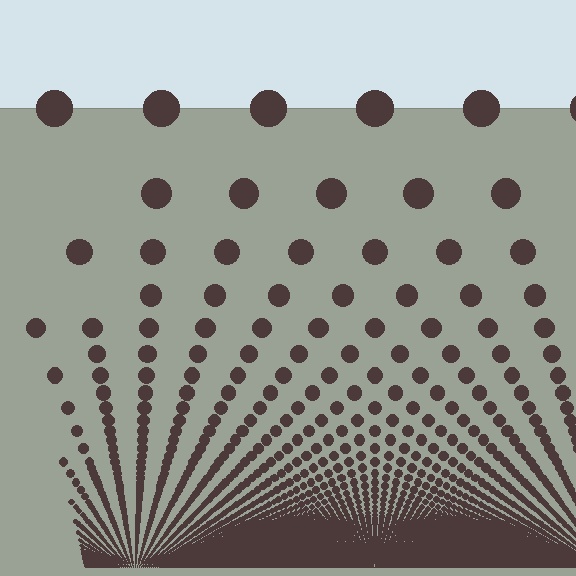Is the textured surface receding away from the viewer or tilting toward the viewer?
The surface appears to tilt toward the viewer. Texture elements get larger and sparser toward the top.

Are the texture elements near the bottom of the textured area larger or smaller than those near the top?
Smaller. The gradient is inverted — elements near the bottom are smaller and denser.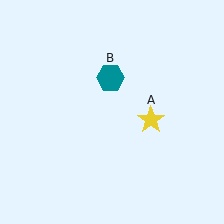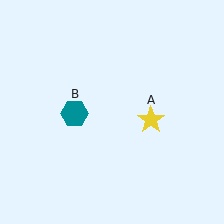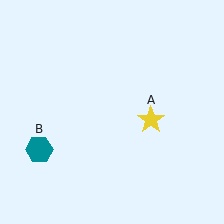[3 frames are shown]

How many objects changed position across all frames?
1 object changed position: teal hexagon (object B).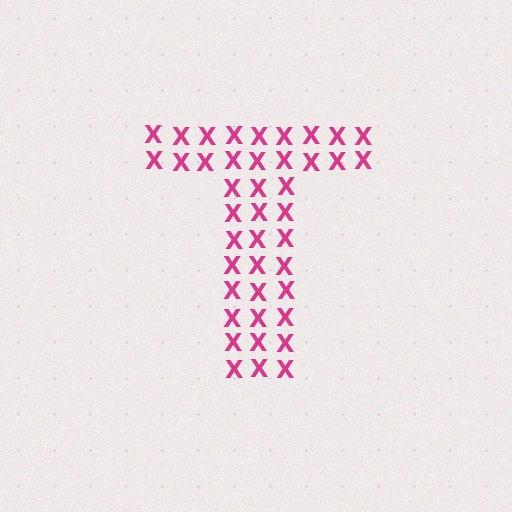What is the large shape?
The large shape is the letter T.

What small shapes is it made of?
It is made of small letter X's.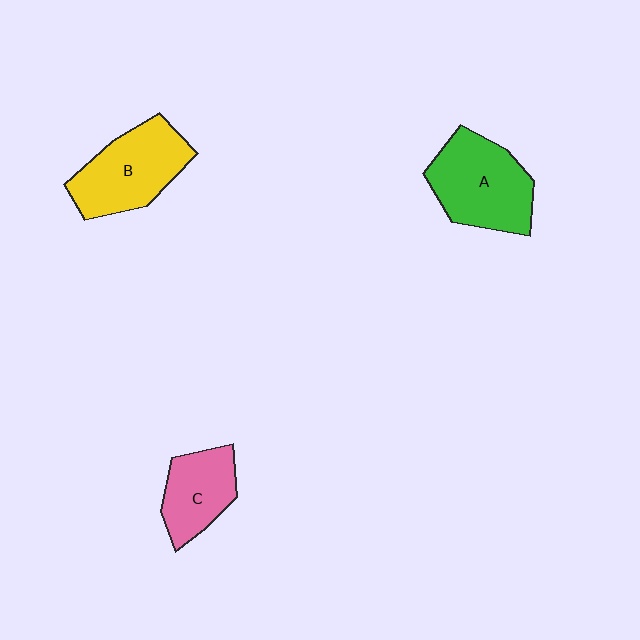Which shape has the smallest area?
Shape C (pink).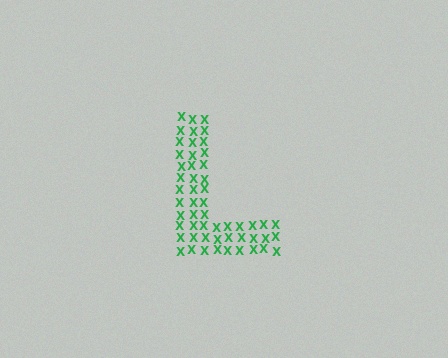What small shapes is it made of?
It is made of small letter X's.